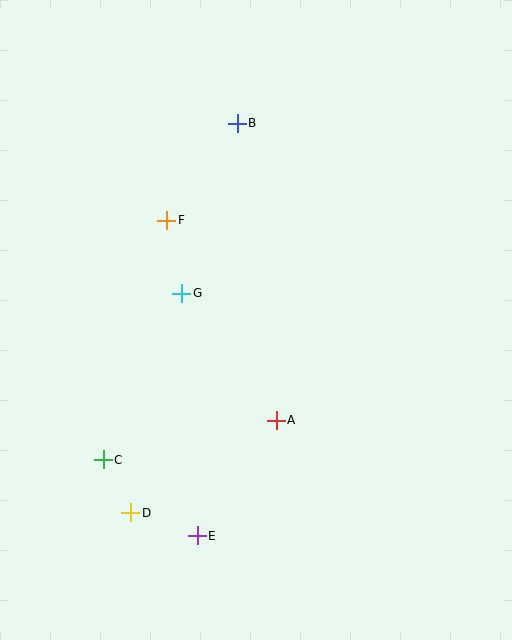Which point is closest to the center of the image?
Point G at (182, 293) is closest to the center.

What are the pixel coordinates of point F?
Point F is at (167, 220).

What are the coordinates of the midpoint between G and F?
The midpoint between G and F is at (174, 257).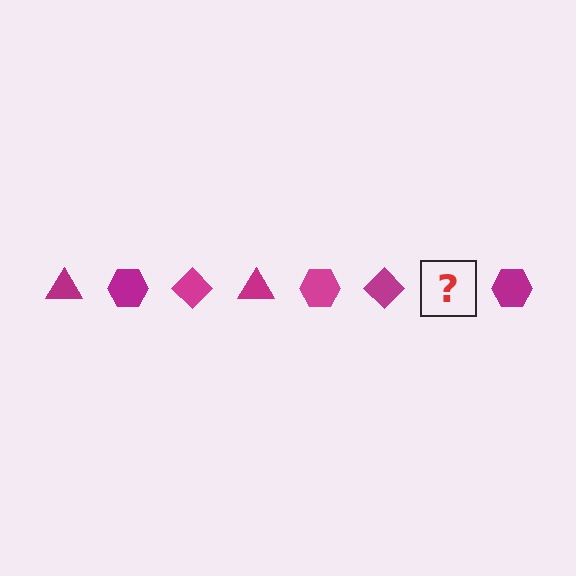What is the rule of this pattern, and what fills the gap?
The rule is that the pattern cycles through triangle, hexagon, diamond shapes in magenta. The gap should be filled with a magenta triangle.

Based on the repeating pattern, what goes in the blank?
The blank should be a magenta triangle.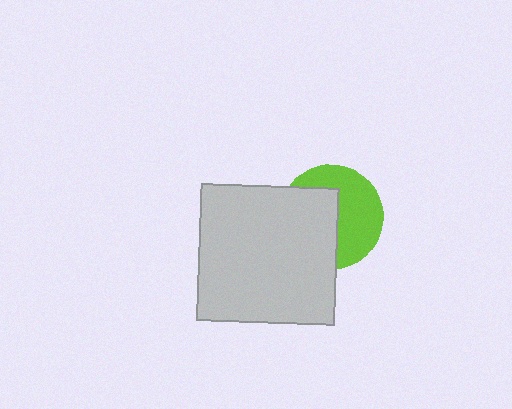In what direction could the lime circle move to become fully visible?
The lime circle could move right. That would shift it out from behind the light gray square entirely.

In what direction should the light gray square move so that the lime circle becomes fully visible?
The light gray square should move left. That is the shortest direction to clear the overlap and leave the lime circle fully visible.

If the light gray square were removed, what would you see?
You would see the complete lime circle.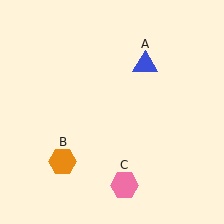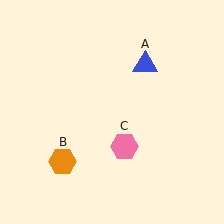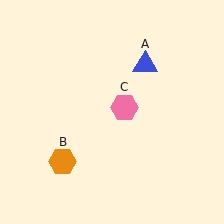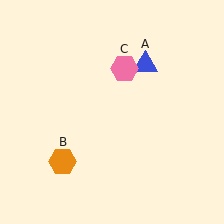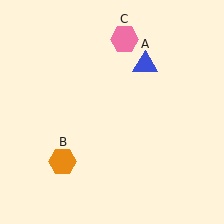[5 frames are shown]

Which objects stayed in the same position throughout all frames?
Blue triangle (object A) and orange hexagon (object B) remained stationary.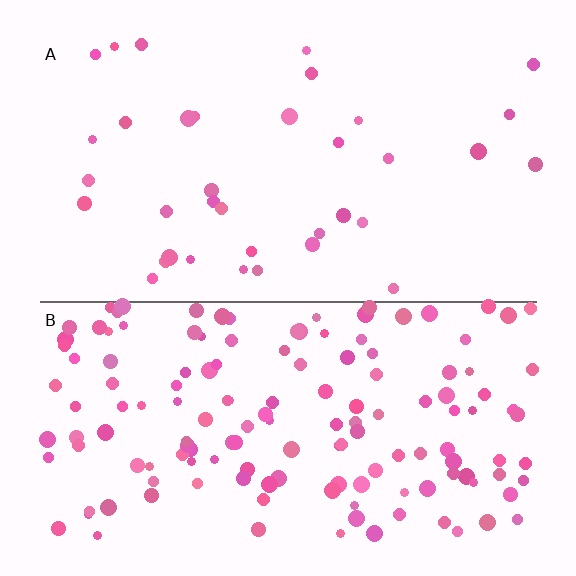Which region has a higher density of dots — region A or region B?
B (the bottom).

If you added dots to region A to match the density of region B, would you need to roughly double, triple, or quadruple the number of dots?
Approximately quadruple.